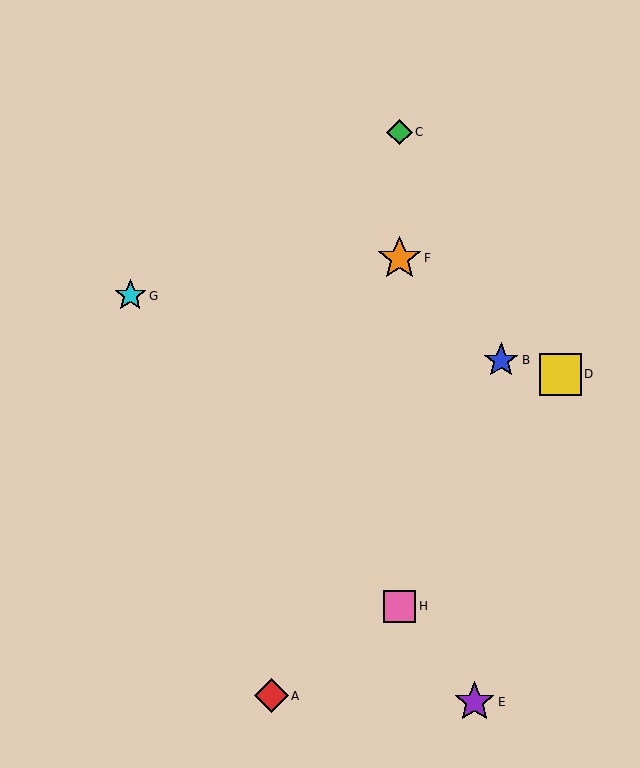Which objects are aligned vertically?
Objects C, F, H are aligned vertically.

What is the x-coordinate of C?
Object C is at x≈399.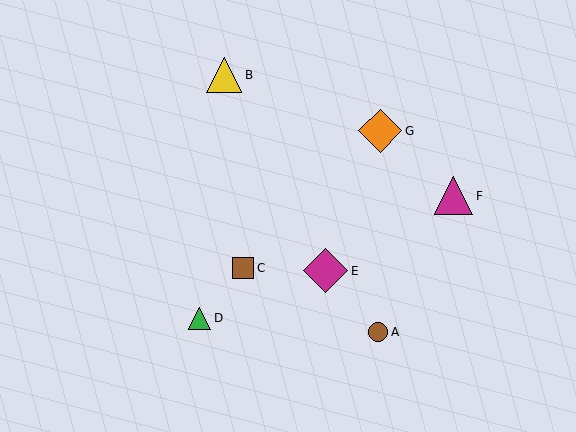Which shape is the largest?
The magenta diamond (labeled E) is the largest.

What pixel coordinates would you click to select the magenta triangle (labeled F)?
Click at (453, 196) to select the magenta triangle F.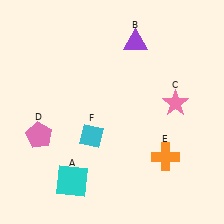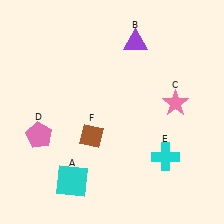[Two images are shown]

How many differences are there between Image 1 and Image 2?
There are 2 differences between the two images.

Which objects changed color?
E changed from orange to cyan. F changed from cyan to brown.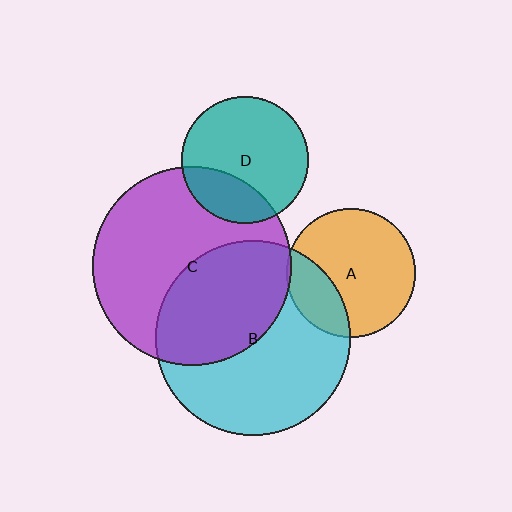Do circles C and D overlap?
Yes.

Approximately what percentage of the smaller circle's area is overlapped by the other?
Approximately 25%.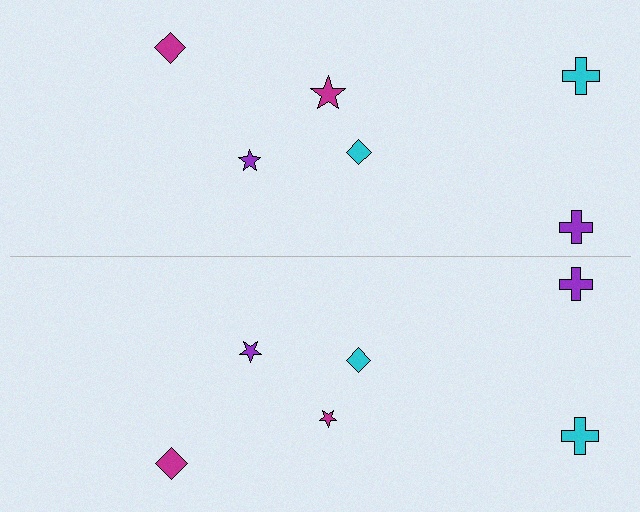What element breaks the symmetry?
The magenta star on the bottom side has a different size than its mirror counterpart.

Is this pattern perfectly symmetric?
No, the pattern is not perfectly symmetric. The magenta star on the bottom side has a different size than its mirror counterpart.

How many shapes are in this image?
There are 12 shapes in this image.